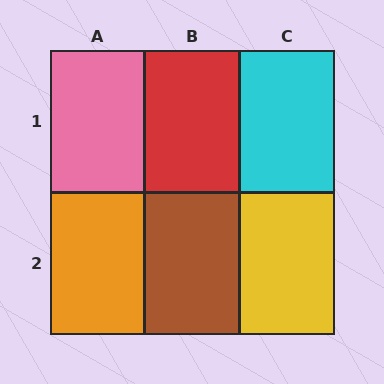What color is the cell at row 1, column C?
Cyan.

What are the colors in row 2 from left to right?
Orange, brown, yellow.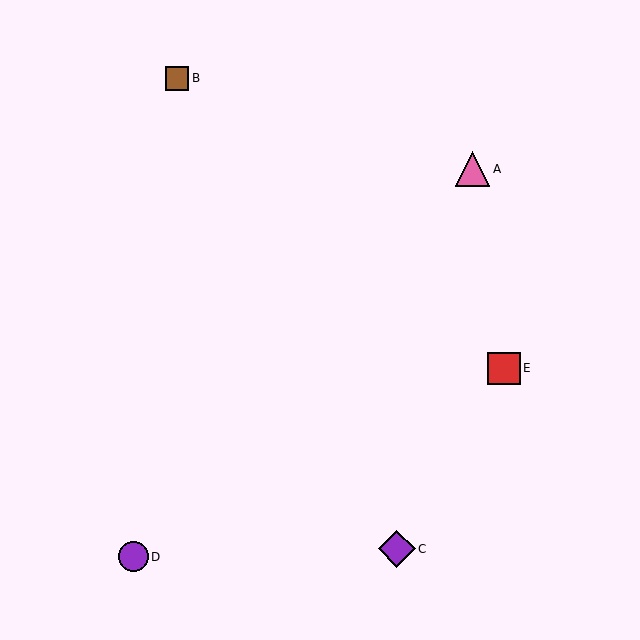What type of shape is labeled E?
Shape E is a red square.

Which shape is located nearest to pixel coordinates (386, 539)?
The purple diamond (labeled C) at (397, 549) is nearest to that location.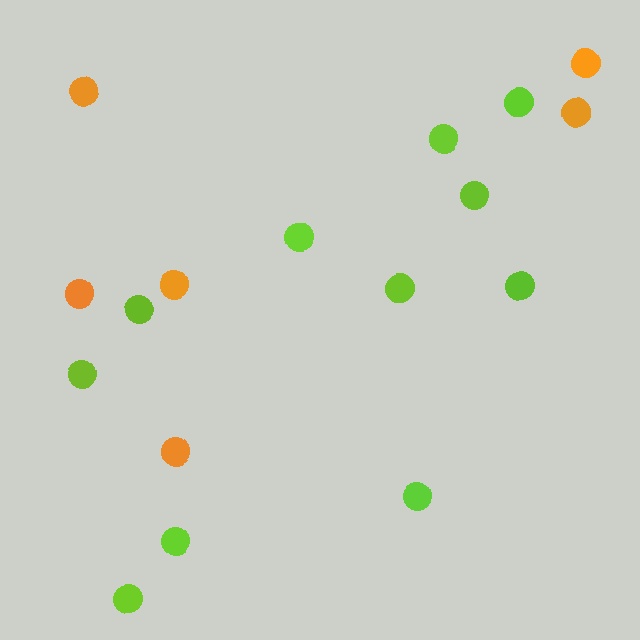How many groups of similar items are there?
There are 2 groups: one group of orange circles (6) and one group of lime circles (11).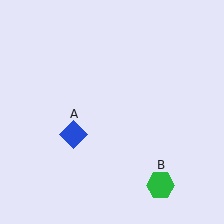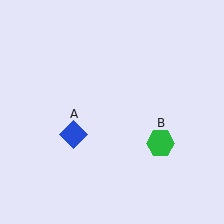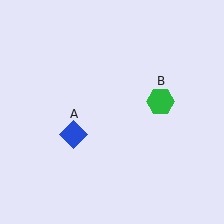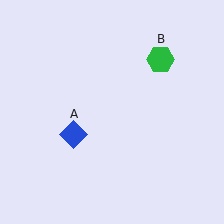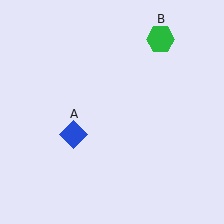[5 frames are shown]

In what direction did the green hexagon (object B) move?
The green hexagon (object B) moved up.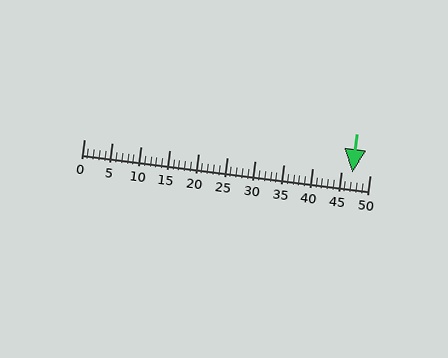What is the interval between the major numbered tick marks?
The major tick marks are spaced 5 units apart.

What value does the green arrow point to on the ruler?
The green arrow points to approximately 47.